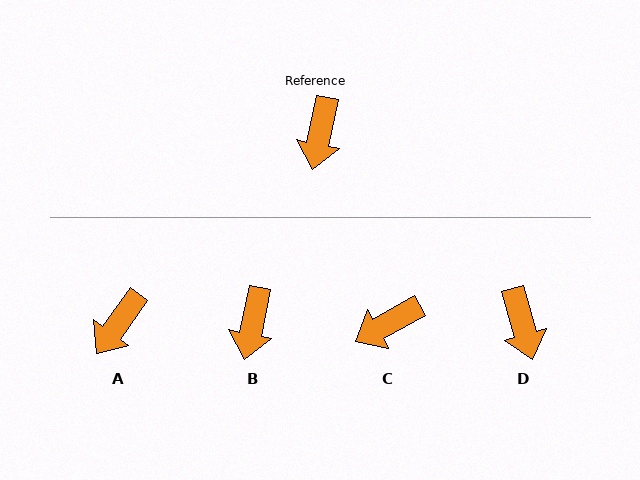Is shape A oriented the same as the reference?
No, it is off by about 24 degrees.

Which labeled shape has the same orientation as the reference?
B.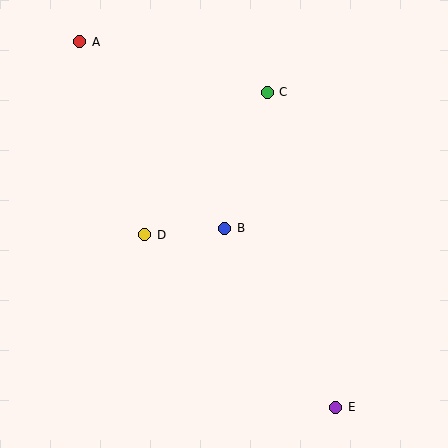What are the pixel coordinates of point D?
Point D is at (145, 235).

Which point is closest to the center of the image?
Point B at (225, 228) is closest to the center.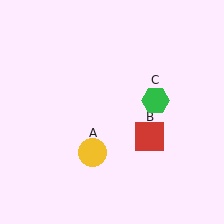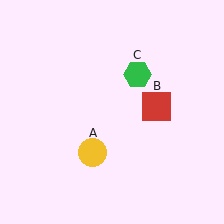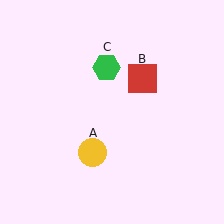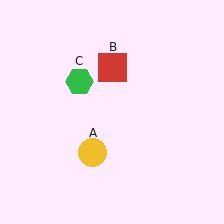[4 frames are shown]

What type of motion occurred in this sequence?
The red square (object B), green hexagon (object C) rotated counterclockwise around the center of the scene.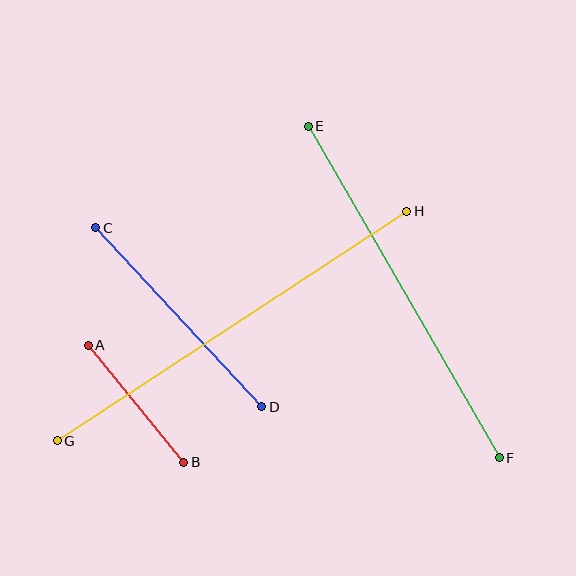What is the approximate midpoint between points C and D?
The midpoint is at approximately (179, 317) pixels.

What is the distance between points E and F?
The distance is approximately 383 pixels.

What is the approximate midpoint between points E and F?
The midpoint is at approximately (404, 292) pixels.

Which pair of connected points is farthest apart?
Points G and H are farthest apart.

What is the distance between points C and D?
The distance is approximately 244 pixels.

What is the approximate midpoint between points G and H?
The midpoint is at approximately (232, 326) pixels.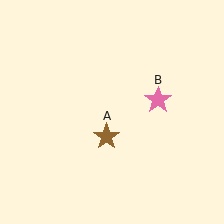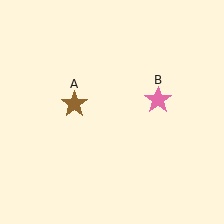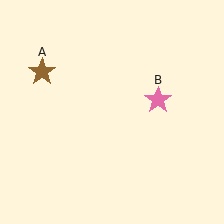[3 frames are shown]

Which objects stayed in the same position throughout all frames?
Pink star (object B) remained stationary.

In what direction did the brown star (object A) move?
The brown star (object A) moved up and to the left.